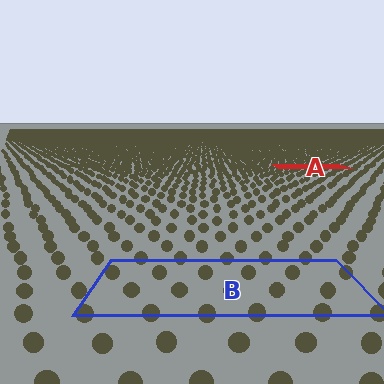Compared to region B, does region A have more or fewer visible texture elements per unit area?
Region A has more texture elements per unit area — they are packed more densely because it is farther away.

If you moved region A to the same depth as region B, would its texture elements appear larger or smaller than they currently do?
They would appear larger. At a closer depth, the same texture elements are projected at a bigger on-screen size.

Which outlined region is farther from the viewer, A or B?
Region A is farther from the viewer — the texture elements inside it appear smaller and more densely packed.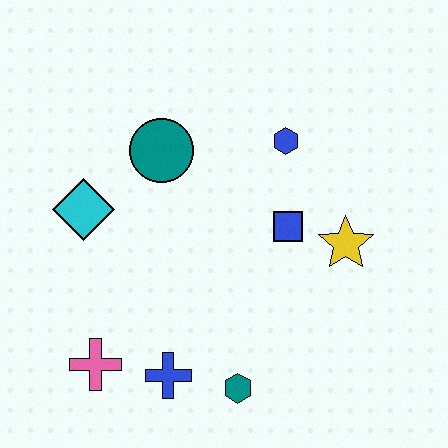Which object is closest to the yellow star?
The blue square is closest to the yellow star.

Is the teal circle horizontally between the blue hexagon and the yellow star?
No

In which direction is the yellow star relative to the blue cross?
The yellow star is to the right of the blue cross.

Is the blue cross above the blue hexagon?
No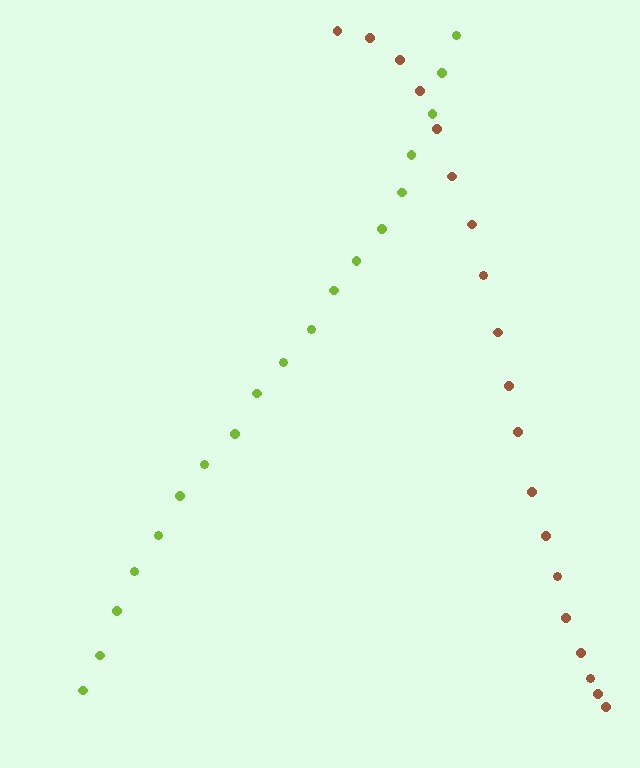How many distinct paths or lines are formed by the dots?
There are 2 distinct paths.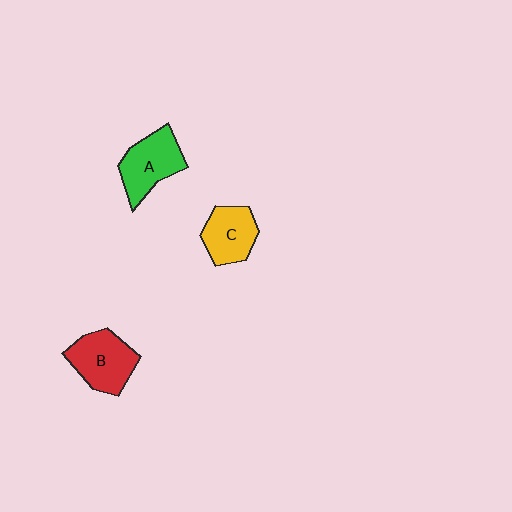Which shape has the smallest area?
Shape C (yellow).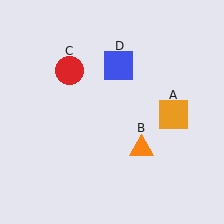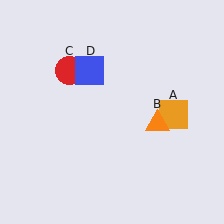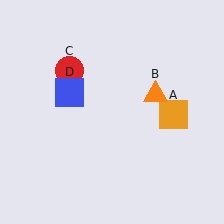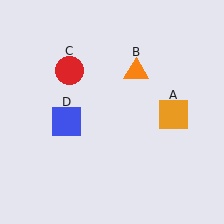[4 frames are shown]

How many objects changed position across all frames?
2 objects changed position: orange triangle (object B), blue square (object D).